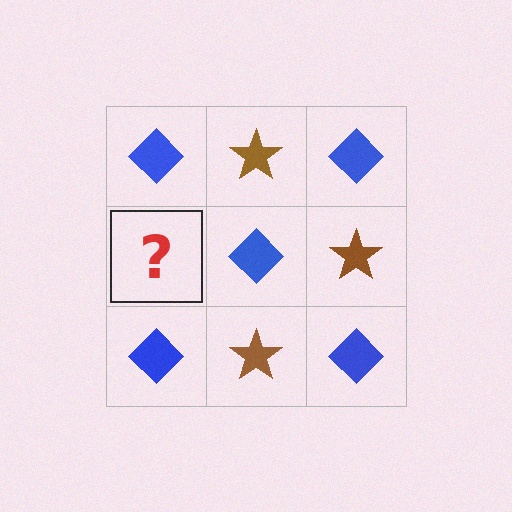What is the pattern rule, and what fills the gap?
The rule is that it alternates blue diamond and brown star in a checkerboard pattern. The gap should be filled with a brown star.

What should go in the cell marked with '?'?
The missing cell should contain a brown star.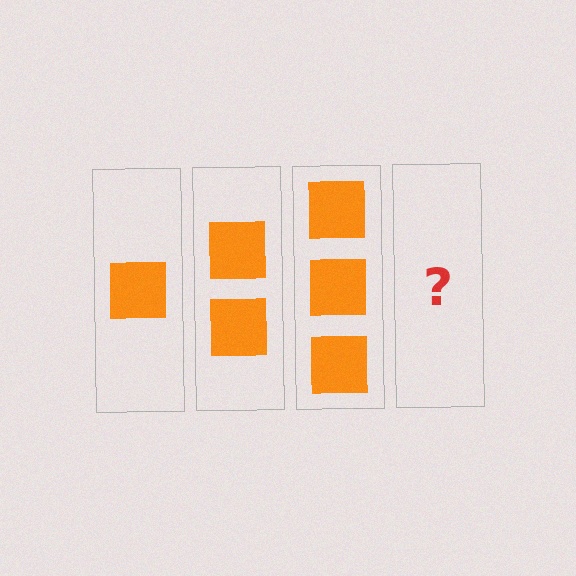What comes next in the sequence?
The next element should be 4 squares.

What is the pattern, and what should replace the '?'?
The pattern is that each step adds one more square. The '?' should be 4 squares.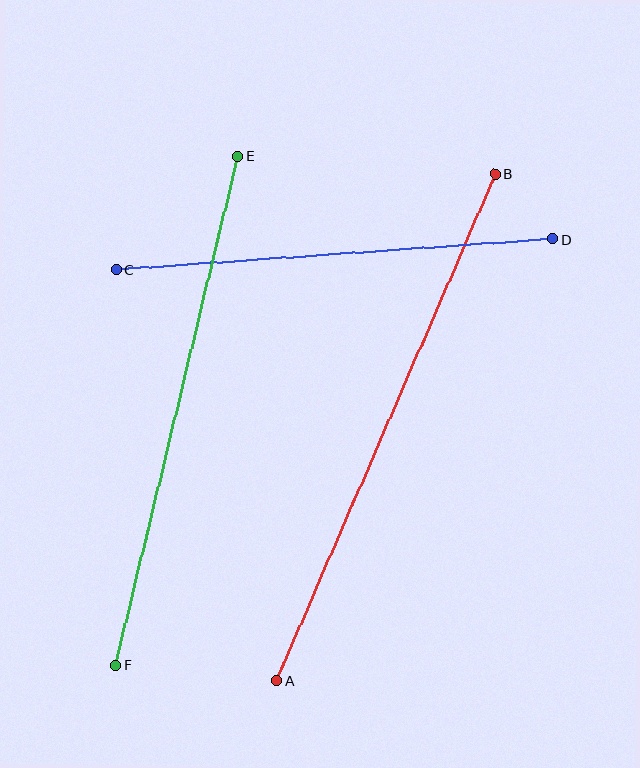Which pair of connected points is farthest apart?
Points A and B are farthest apart.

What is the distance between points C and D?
The distance is approximately 438 pixels.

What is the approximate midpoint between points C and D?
The midpoint is at approximately (334, 254) pixels.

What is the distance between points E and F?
The distance is approximately 524 pixels.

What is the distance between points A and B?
The distance is approximately 552 pixels.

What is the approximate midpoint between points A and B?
The midpoint is at approximately (386, 427) pixels.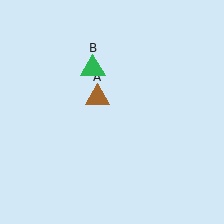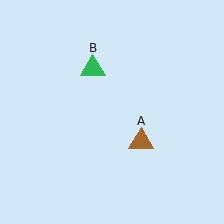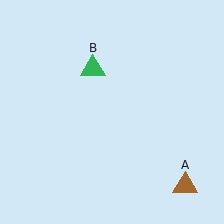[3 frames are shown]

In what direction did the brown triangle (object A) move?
The brown triangle (object A) moved down and to the right.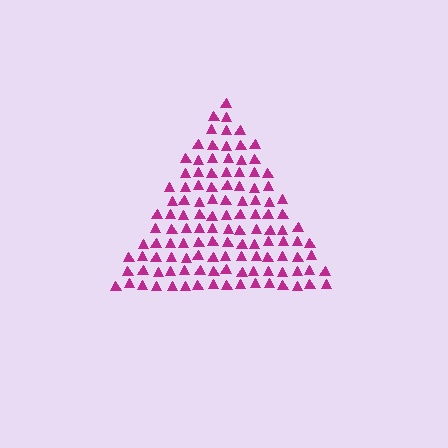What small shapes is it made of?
It is made of small triangles.